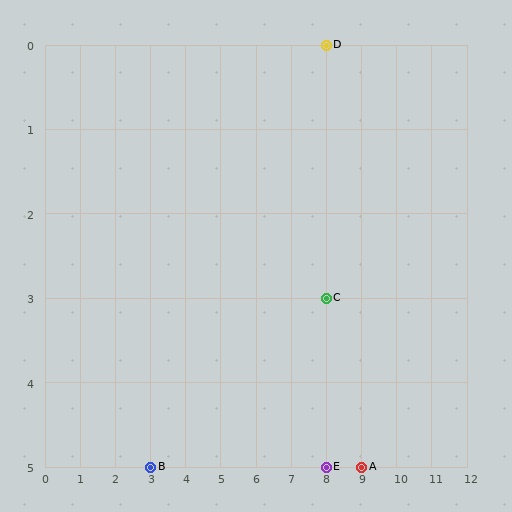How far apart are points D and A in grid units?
Points D and A are 1 column and 5 rows apart (about 5.1 grid units diagonally).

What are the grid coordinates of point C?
Point C is at grid coordinates (8, 3).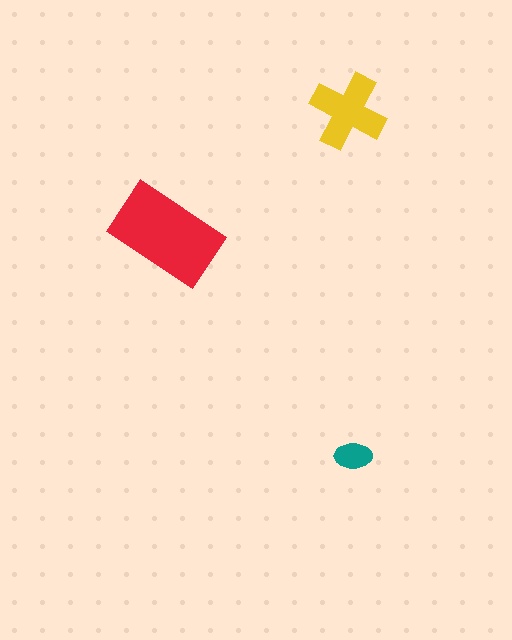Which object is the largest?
The red rectangle.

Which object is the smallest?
The teal ellipse.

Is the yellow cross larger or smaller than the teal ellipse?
Larger.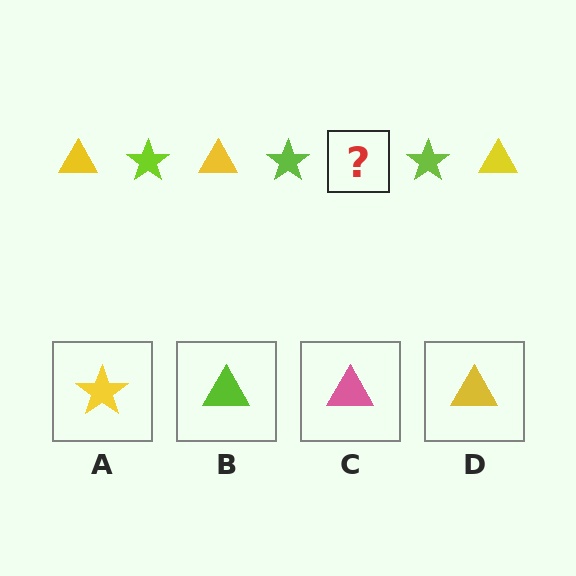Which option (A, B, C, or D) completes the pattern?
D.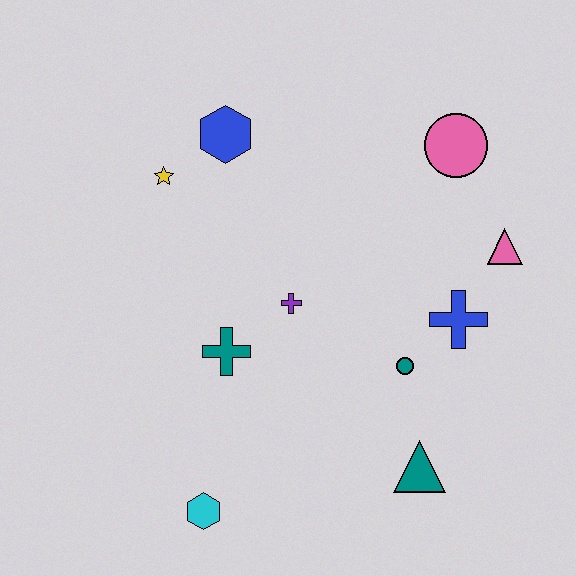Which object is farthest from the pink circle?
The cyan hexagon is farthest from the pink circle.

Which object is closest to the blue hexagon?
The yellow star is closest to the blue hexagon.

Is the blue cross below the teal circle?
No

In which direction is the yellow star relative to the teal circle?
The yellow star is to the left of the teal circle.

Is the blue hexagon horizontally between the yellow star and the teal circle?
Yes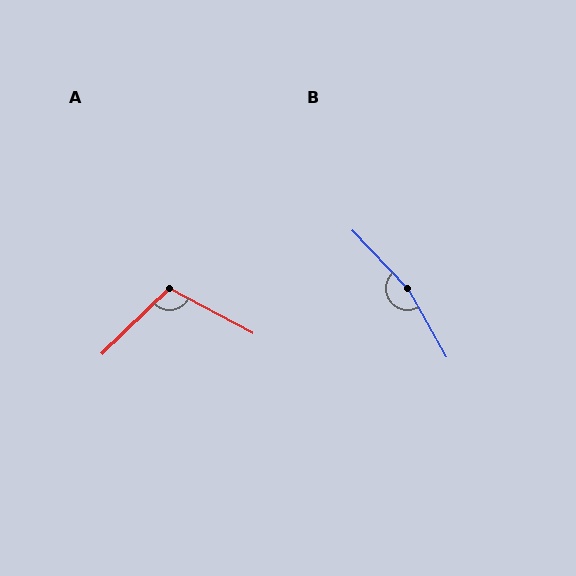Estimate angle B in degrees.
Approximately 166 degrees.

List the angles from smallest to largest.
A (108°), B (166°).